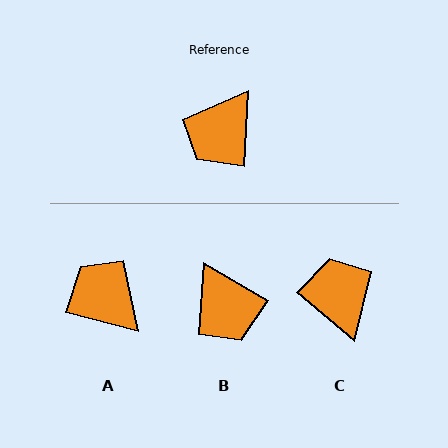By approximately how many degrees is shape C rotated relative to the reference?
Approximately 127 degrees clockwise.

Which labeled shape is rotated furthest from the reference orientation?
C, about 127 degrees away.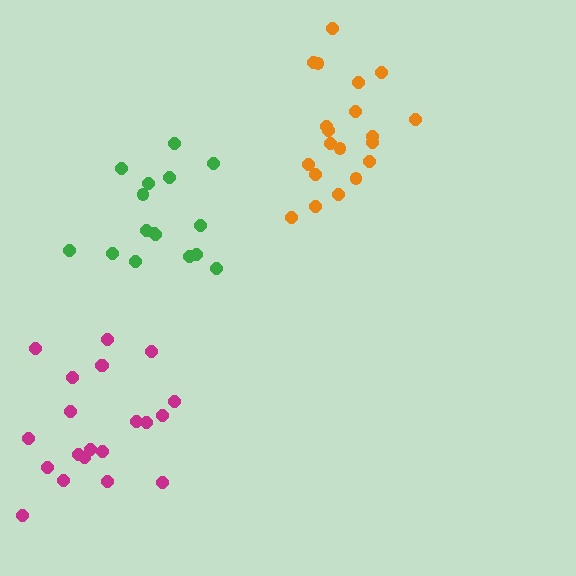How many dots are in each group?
Group 1: 21 dots, Group 2: 20 dots, Group 3: 16 dots (57 total).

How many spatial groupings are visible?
There are 3 spatial groupings.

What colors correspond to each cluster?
The clusters are colored: magenta, orange, green.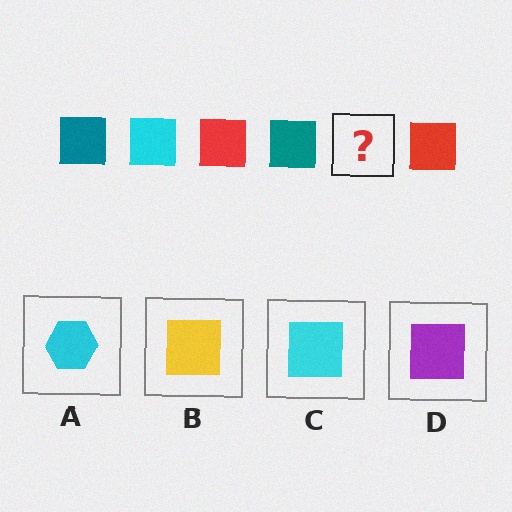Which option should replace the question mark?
Option C.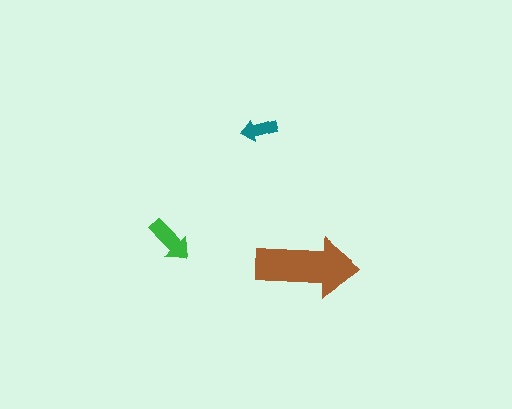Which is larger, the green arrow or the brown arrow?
The brown one.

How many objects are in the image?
There are 3 objects in the image.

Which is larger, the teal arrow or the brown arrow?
The brown one.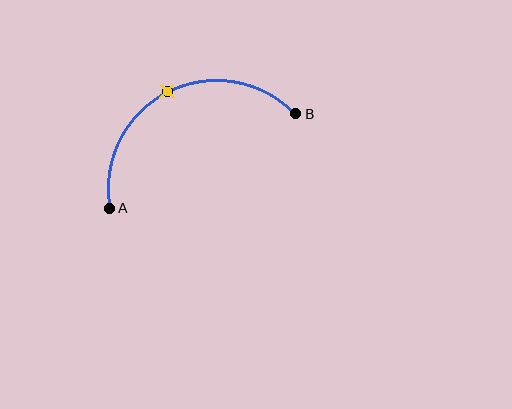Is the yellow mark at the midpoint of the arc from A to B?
Yes. The yellow mark lies on the arc at equal arc-length from both A and B — it is the arc midpoint.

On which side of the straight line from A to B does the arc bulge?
The arc bulges above the straight line connecting A and B.